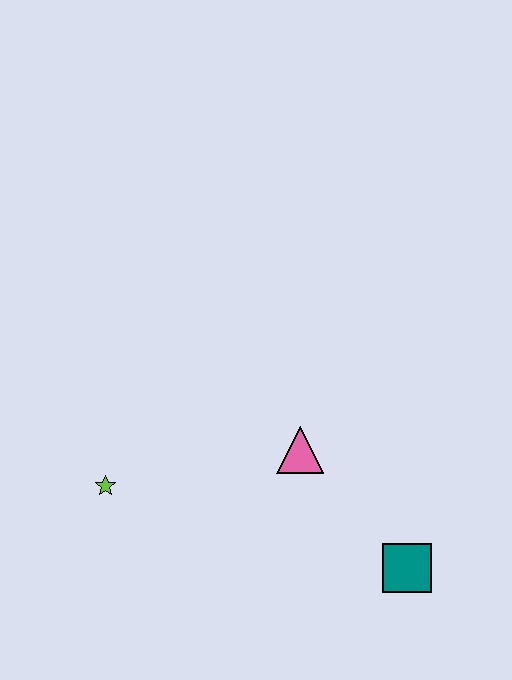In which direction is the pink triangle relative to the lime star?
The pink triangle is to the right of the lime star.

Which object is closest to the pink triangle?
The teal square is closest to the pink triangle.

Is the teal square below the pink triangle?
Yes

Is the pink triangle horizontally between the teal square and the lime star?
Yes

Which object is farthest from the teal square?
The lime star is farthest from the teal square.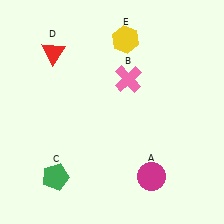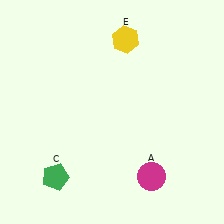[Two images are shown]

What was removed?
The red triangle (D), the pink cross (B) were removed in Image 2.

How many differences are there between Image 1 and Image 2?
There are 2 differences between the two images.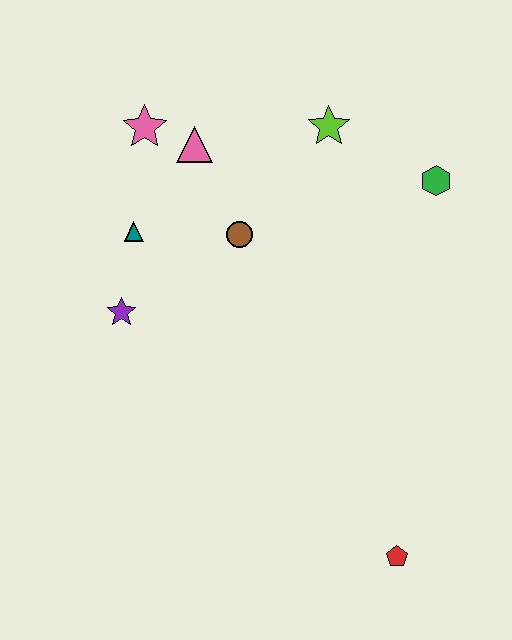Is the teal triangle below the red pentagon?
No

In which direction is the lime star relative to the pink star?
The lime star is to the right of the pink star.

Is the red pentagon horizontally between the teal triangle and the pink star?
No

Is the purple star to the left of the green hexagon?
Yes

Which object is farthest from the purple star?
The red pentagon is farthest from the purple star.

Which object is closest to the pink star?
The pink triangle is closest to the pink star.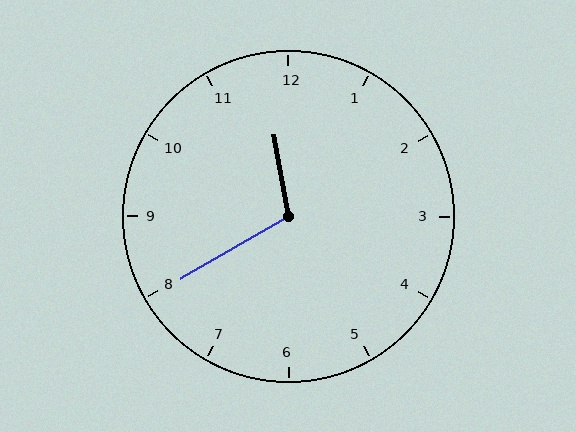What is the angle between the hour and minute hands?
Approximately 110 degrees.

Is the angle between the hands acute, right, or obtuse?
It is obtuse.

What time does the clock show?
11:40.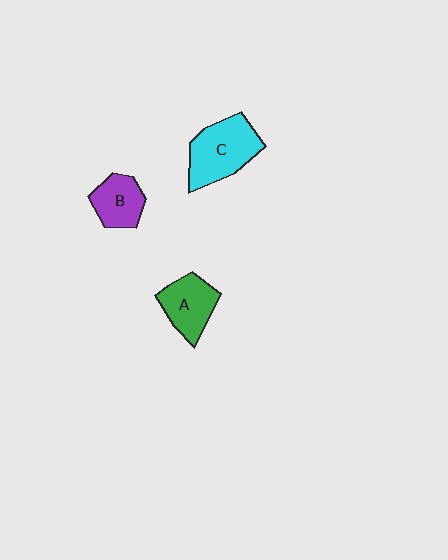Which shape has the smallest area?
Shape B (purple).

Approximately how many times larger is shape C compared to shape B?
Approximately 1.6 times.